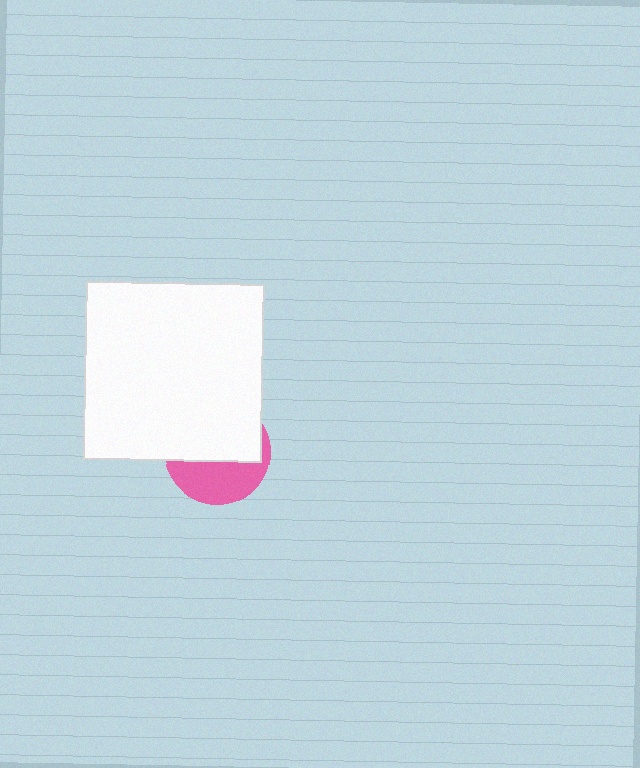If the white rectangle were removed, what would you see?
You would see the complete pink circle.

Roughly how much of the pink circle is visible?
A small part of it is visible (roughly 41%).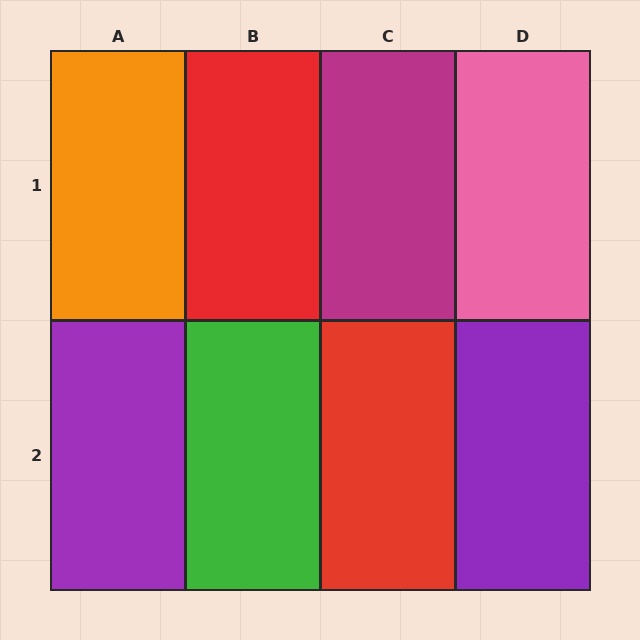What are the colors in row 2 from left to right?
Purple, green, red, purple.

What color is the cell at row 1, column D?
Pink.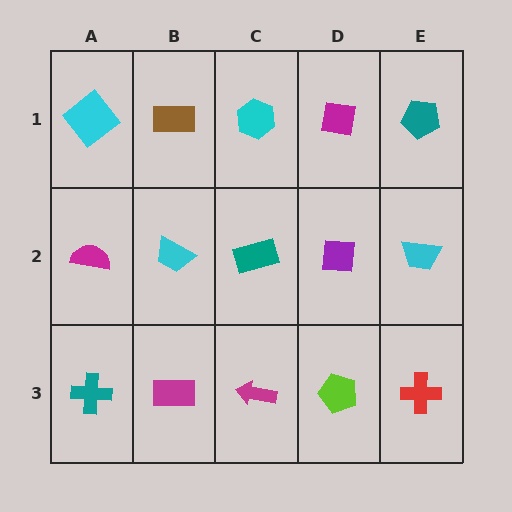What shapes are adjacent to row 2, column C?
A cyan hexagon (row 1, column C), a magenta arrow (row 3, column C), a cyan trapezoid (row 2, column B), a purple square (row 2, column D).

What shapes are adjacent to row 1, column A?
A magenta semicircle (row 2, column A), a brown rectangle (row 1, column B).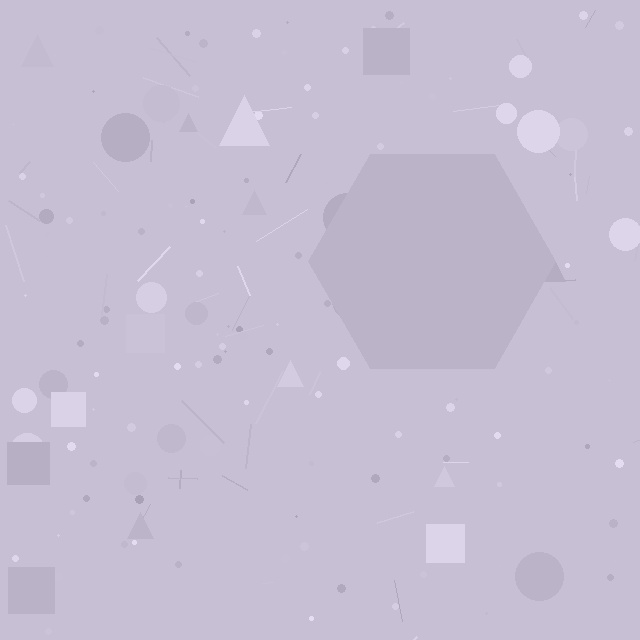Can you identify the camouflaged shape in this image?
The camouflaged shape is a hexagon.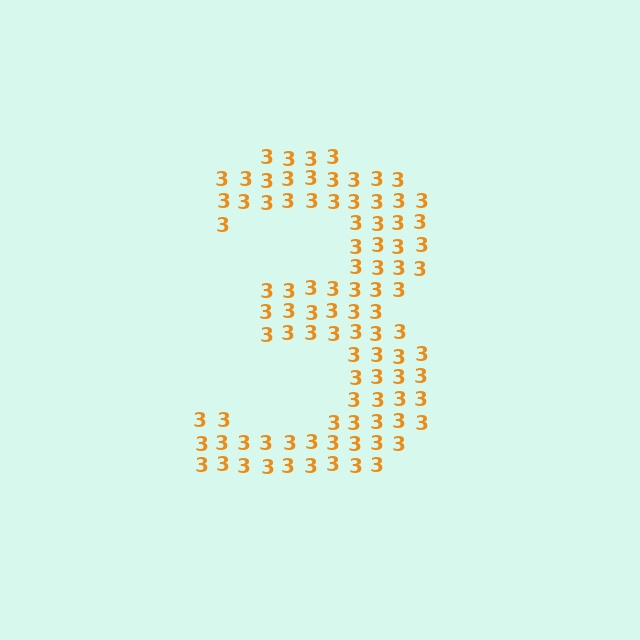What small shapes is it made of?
It is made of small digit 3's.